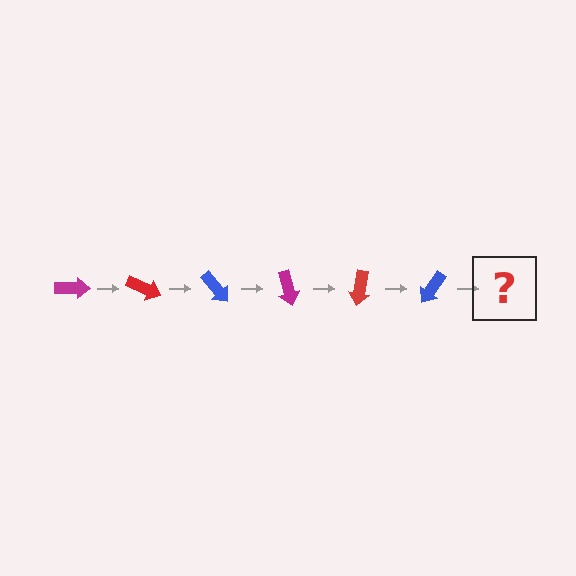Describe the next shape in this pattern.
It should be a magenta arrow, rotated 150 degrees from the start.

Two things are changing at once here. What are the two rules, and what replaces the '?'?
The two rules are that it rotates 25 degrees each step and the color cycles through magenta, red, and blue. The '?' should be a magenta arrow, rotated 150 degrees from the start.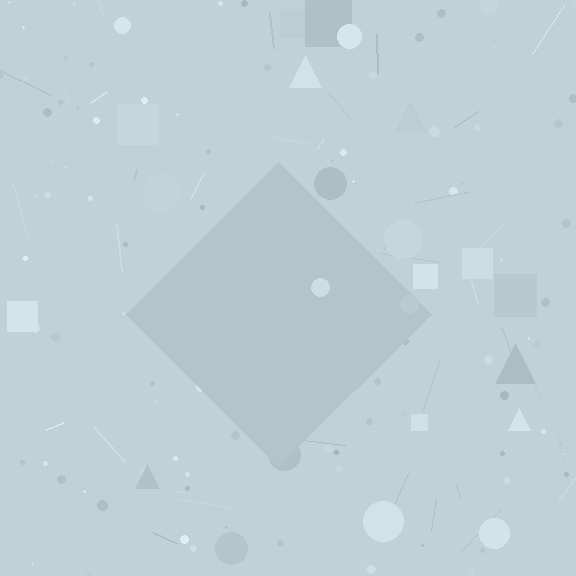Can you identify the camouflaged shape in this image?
The camouflaged shape is a diamond.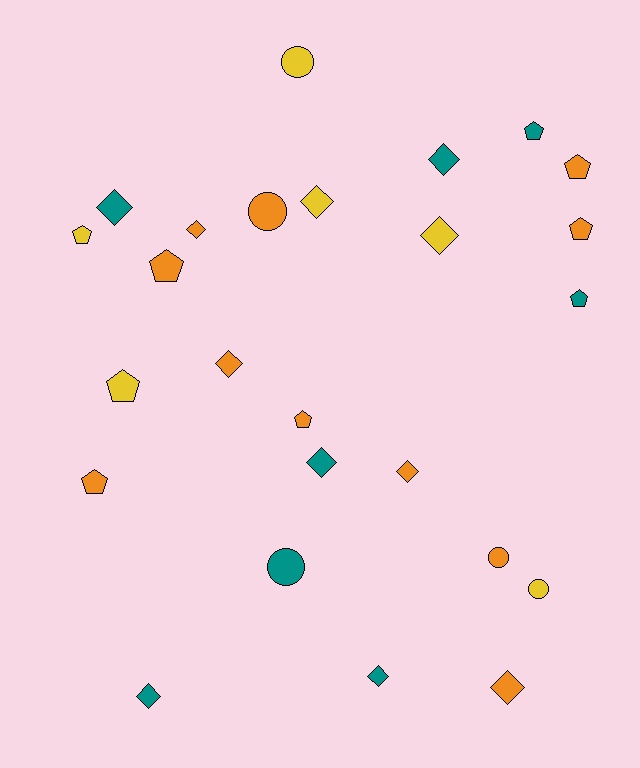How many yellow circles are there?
There are 2 yellow circles.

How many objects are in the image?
There are 25 objects.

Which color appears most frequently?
Orange, with 11 objects.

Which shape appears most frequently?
Diamond, with 11 objects.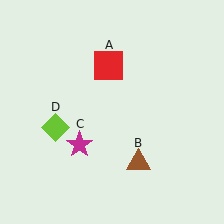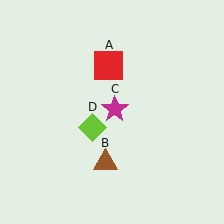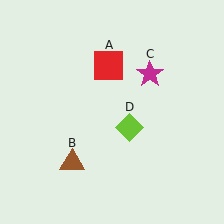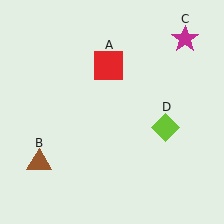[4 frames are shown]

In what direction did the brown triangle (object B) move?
The brown triangle (object B) moved left.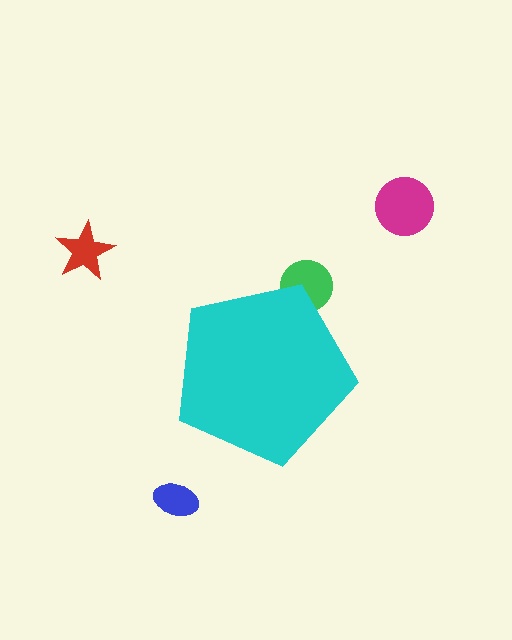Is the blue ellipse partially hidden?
No, the blue ellipse is fully visible.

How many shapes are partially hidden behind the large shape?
1 shape is partially hidden.